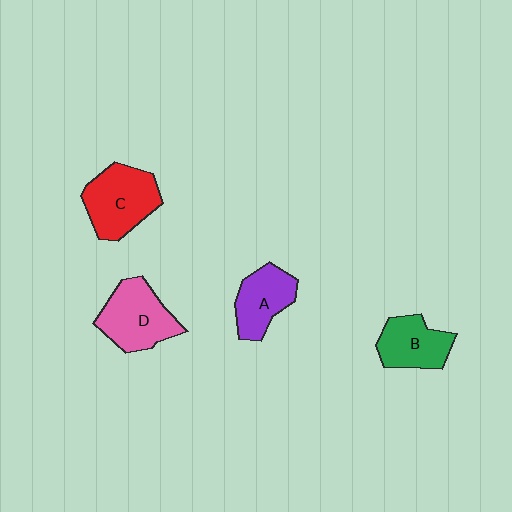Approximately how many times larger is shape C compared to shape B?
Approximately 1.3 times.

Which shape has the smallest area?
Shape A (purple).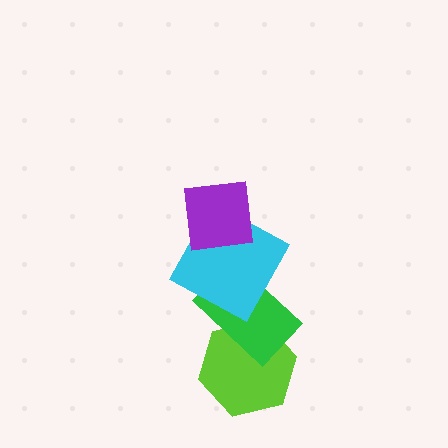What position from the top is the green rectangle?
The green rectangle is 3rd from the top.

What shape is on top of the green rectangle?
The cyan square is on top of the green rectangle.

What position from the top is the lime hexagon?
The lime hexagon is 4th from the top.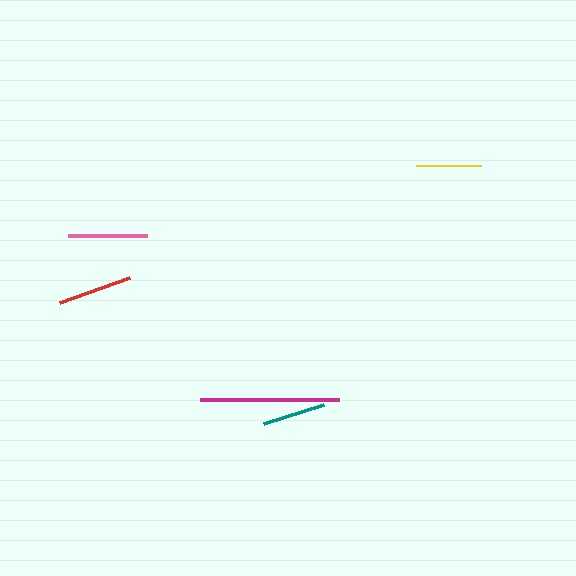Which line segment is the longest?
The magenta line is the longest at approximately 139 pixels.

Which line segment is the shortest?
The teal line is the shortest at approximately 62 pixels.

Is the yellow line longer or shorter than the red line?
The red line is longer than the yellow line.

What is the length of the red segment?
The red segment is approximately 75 pixels long.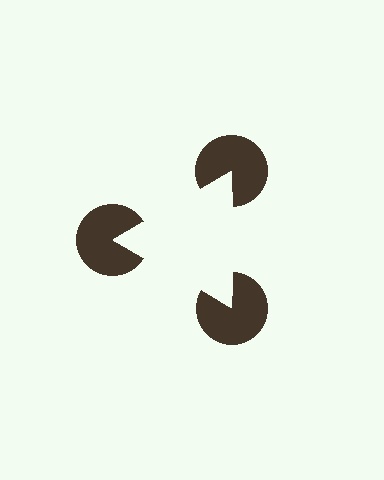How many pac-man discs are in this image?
There are 3 — one at each vertex of the illusory triangle.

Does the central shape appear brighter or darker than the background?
It typically appears slightly brighter than the background, even though no actual brightness change is drawn.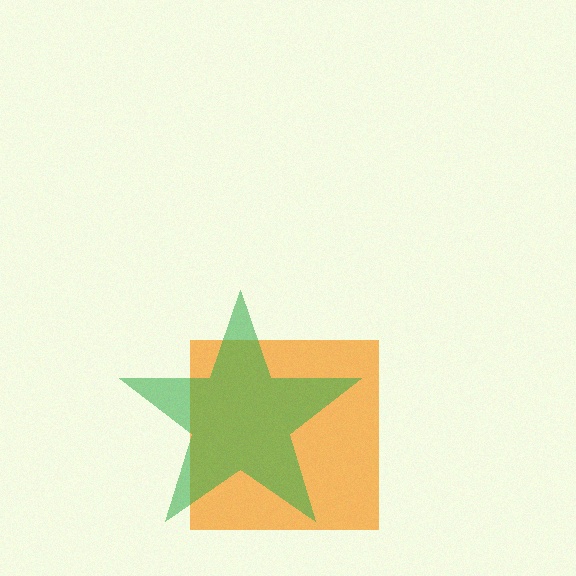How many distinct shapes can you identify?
There are 2 distinct shapes: an orange square, a green star.